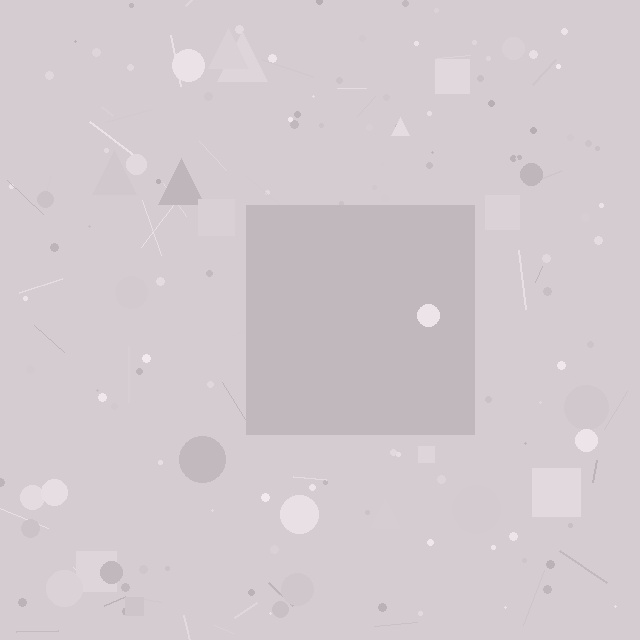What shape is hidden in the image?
A square is hidden in the image.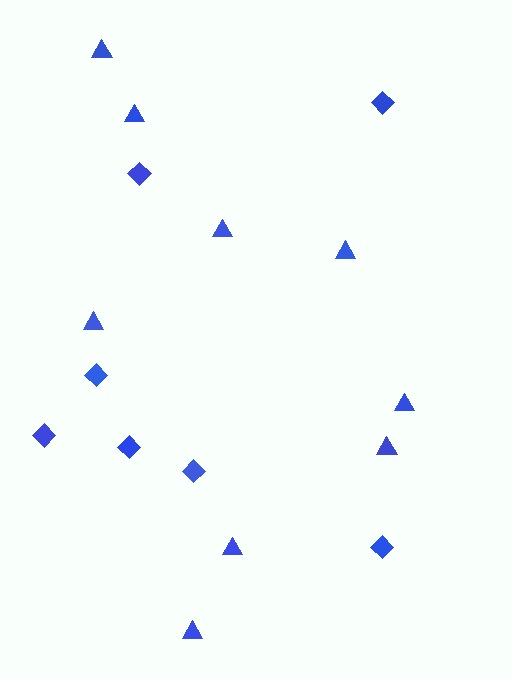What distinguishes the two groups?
There are 2 groups: one group of diamonds (7) and one group of triangles (9).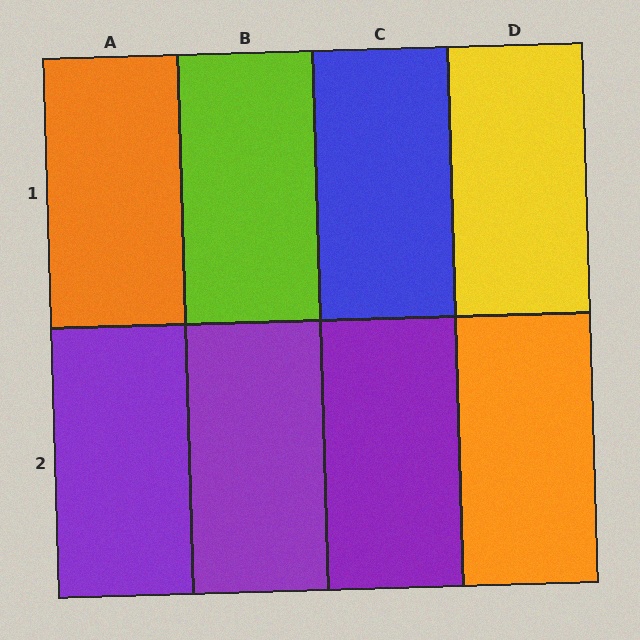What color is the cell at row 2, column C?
Purple.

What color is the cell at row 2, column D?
Orange.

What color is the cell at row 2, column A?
Purple.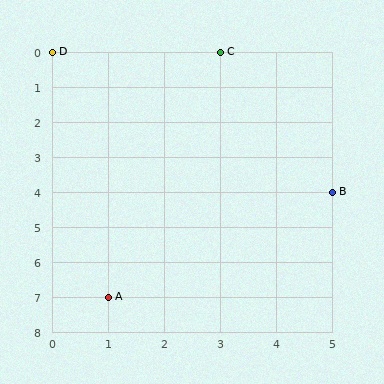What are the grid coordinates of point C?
Point C is at grid coordinates (3, 0).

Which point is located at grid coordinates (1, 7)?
Point A is at (1, 7).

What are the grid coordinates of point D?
Point D is at grid coordinates (0, 0).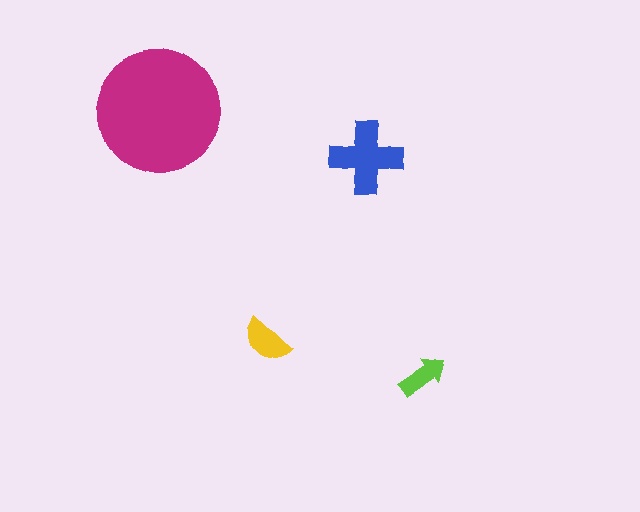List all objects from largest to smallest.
The magenta circle, the blue cross, the yellow semicircle, the lime arrow.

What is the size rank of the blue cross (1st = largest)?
2nd.